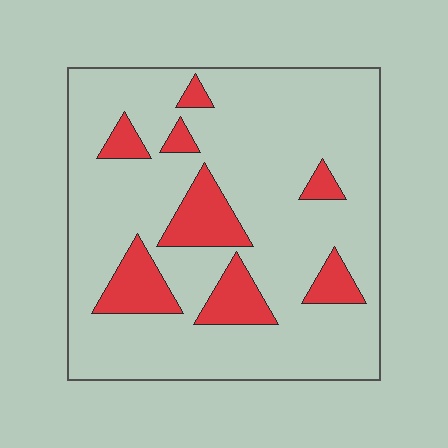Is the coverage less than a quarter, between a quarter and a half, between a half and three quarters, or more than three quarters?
Less than a quarter.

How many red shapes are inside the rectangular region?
8.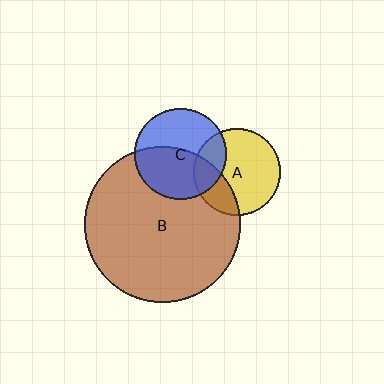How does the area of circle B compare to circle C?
Approximately 2.9 times.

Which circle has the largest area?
Circle B (brown).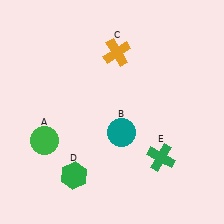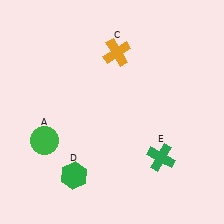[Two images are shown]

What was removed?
The teal circle (B) was removed in Image 2.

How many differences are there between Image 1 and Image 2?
There is 1 difference between the two images.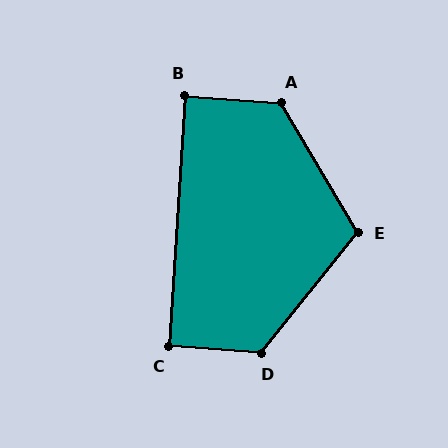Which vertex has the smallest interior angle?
B, at approximately 89 degrees.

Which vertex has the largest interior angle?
D, at approximately 125 degrees.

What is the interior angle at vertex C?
Approximately 91 degrees (approximately right).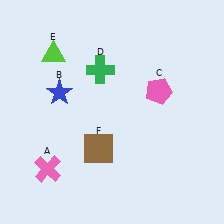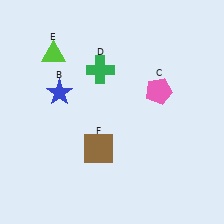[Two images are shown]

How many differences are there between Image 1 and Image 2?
There is 1 difference between the two images.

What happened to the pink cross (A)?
The pink cross (A) was removed in Image 2. It was in the bottom-left area of Image 1.